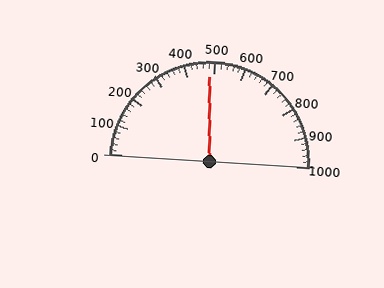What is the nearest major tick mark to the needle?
The nearest major tick mark is 500.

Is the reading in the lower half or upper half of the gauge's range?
The reading is in the lower half of the range (0 to 1000).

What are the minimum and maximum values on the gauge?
The gauge ranges from 0 to 1000.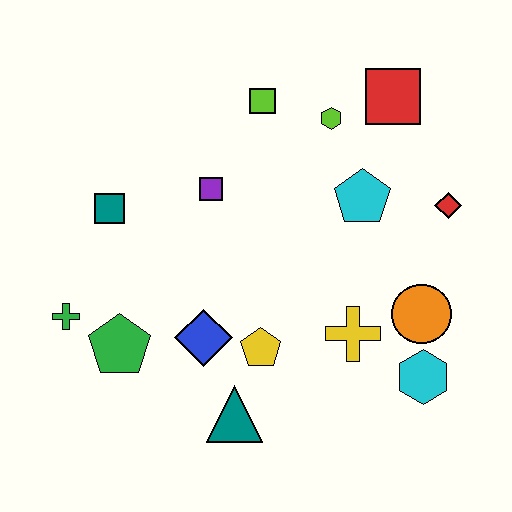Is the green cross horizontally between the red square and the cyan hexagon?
No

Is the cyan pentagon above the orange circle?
Yes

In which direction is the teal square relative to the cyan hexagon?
The teal square is to the left of the cyan hexagon.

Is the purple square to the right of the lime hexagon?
No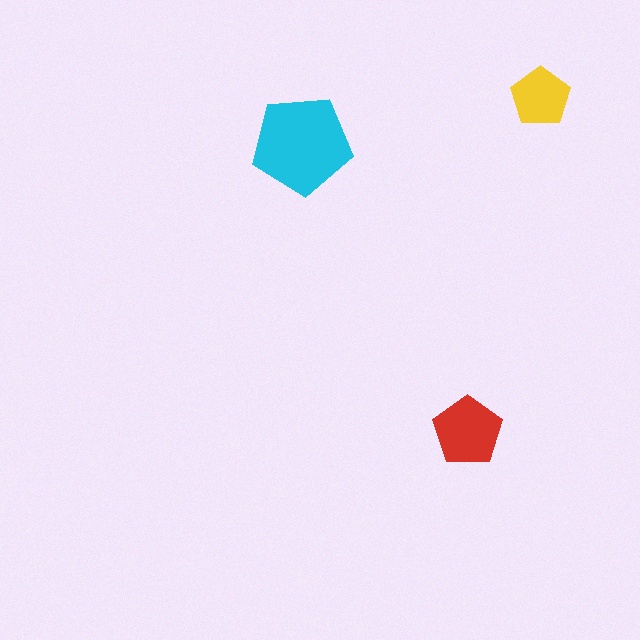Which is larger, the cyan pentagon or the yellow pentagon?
The cyan one.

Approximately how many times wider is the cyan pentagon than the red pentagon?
About 1.5 times wider.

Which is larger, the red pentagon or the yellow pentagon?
The red one.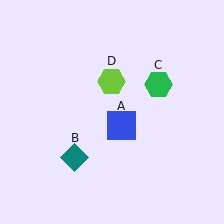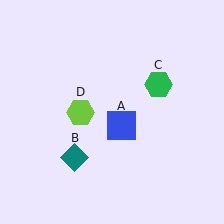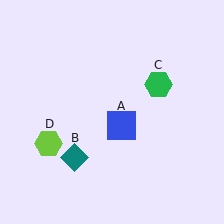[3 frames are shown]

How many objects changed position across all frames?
1 object changed position: lime hexagon (object D).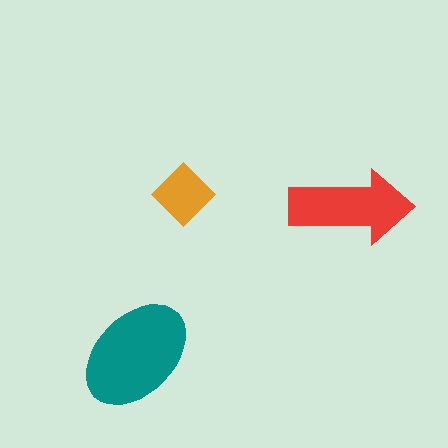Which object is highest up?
The orange diamond is topmost.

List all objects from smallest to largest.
The orange diamond, the red arrow, the teal ellipse.